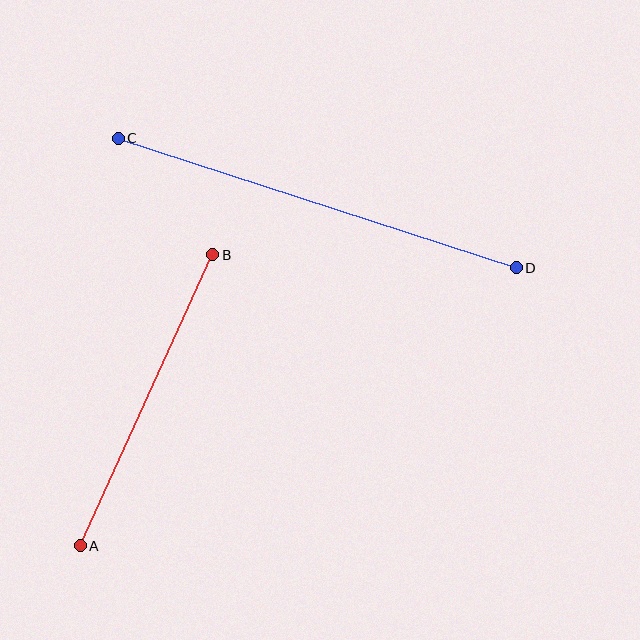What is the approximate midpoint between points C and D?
The midpoint is at approximately (317, 203) pixels.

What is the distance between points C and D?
The distance is approximately 418 pixels.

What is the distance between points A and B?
The distance is approximately 320 pixels.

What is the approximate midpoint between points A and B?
The midpoint is at approximately (147, 400) pixels.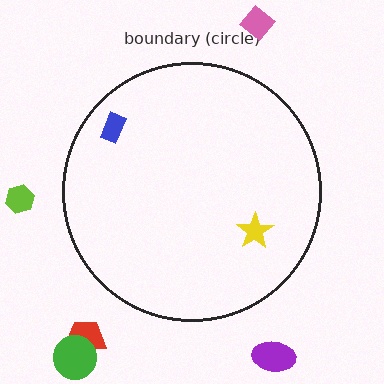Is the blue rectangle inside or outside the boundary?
Inside.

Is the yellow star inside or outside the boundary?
Inside.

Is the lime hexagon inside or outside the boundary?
Outside.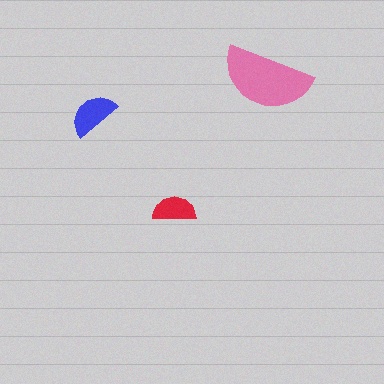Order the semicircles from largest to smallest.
the pink one, the blue one, the red one.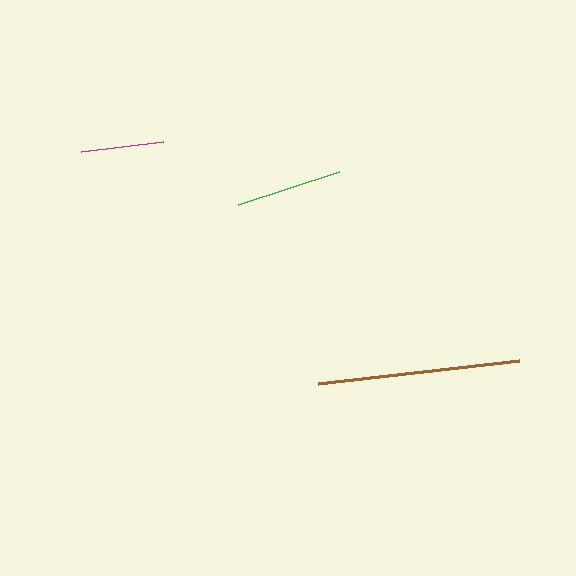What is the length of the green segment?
The green segment is approximately 106 pixels long.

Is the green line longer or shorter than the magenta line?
The green line is longer than the magenta line.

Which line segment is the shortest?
The magenta line is the shortest at approximately 82 pixels.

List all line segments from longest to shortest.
From longest to shortest: brown, green, magenta.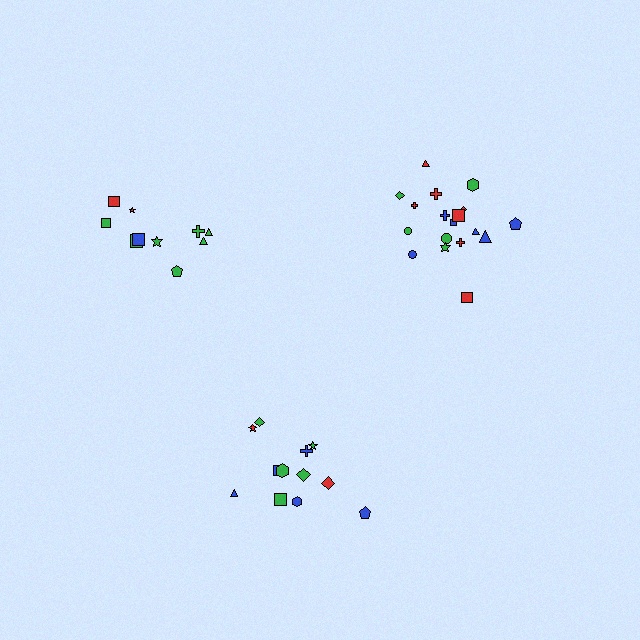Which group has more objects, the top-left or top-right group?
The top-right group.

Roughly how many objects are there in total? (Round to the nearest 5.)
Roughly 40 objects in total.